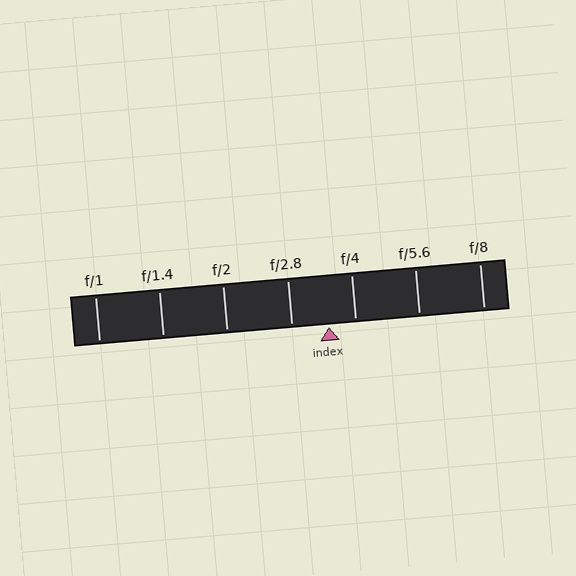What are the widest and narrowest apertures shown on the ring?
The widest aperture shown is f/1 and the narrowest is f/8.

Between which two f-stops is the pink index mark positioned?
The index mark is between f/2.8 and f/4.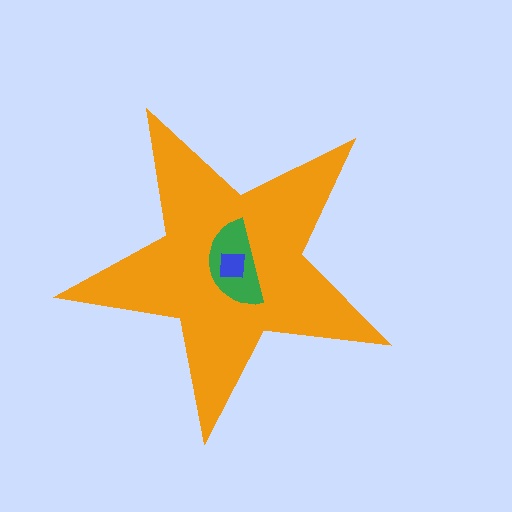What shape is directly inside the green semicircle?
The blue square.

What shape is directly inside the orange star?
The green semicircle.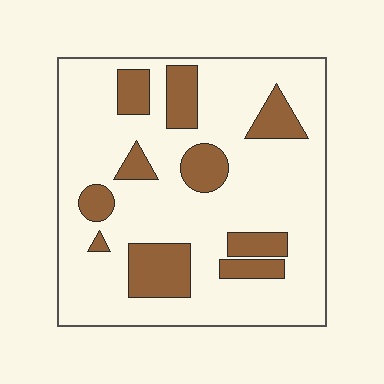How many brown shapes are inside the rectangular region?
10.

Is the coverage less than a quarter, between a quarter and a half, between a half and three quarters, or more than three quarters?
Less than a quarter.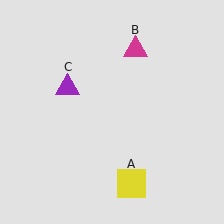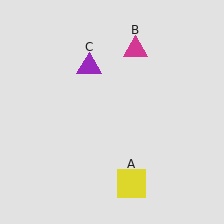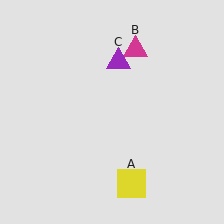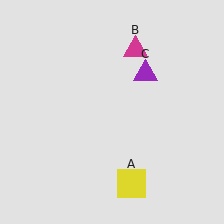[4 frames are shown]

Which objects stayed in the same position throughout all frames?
Yellow square (object A) and magenta triangle (object B) remained stationary.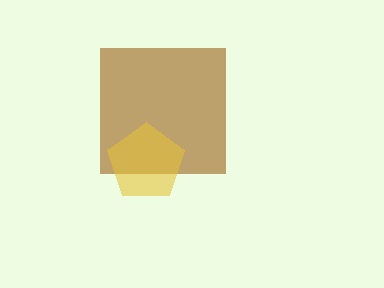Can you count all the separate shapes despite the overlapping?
Yes, there are 2 separate shapes.